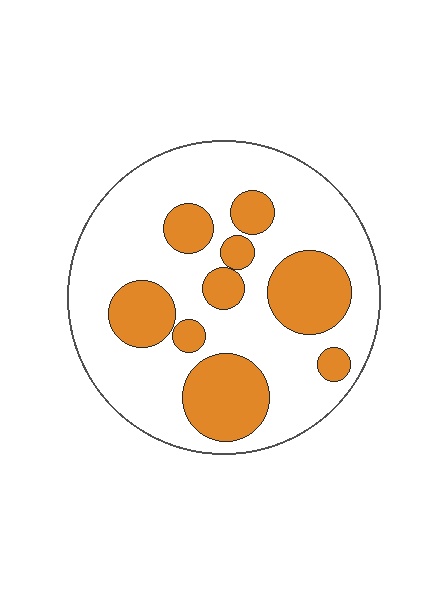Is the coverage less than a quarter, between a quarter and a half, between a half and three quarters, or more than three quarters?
Between a quarter and a half.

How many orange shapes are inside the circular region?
9.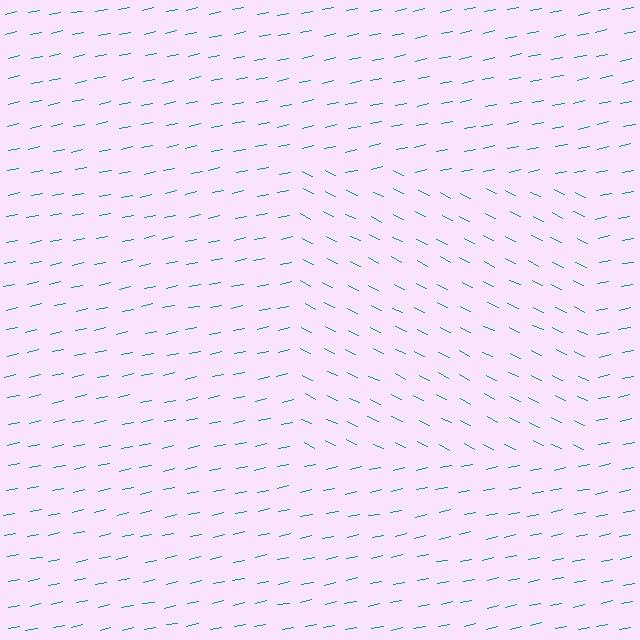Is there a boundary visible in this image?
Yes, there is a texture boundary formed by a change in line orientation.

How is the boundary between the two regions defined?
The boundary is defined purely by a change in line orientation (approximately 38 degrees difference). All lines are the same color and thickness.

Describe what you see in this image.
The image is filled with small teal line segments. A rectangle region in the image has lines oriented differently from the surrounding lines, creating a visible texture boundary.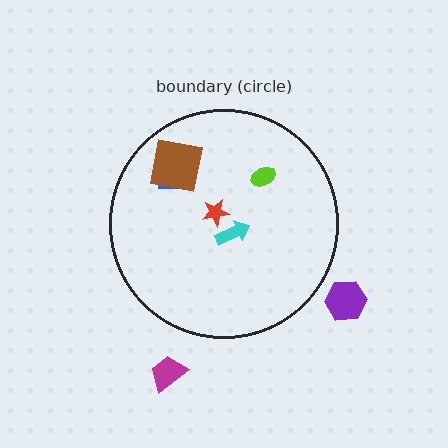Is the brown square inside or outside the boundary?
Inside.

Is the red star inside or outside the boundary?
Inside.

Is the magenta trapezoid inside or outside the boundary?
Outside.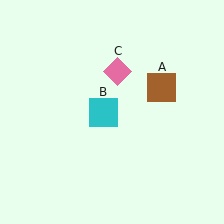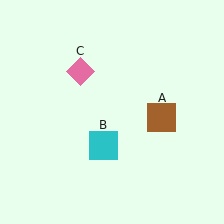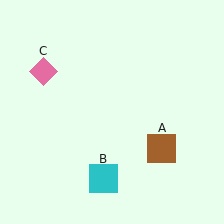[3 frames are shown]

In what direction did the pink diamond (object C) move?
The pink diamond (object C) moved left.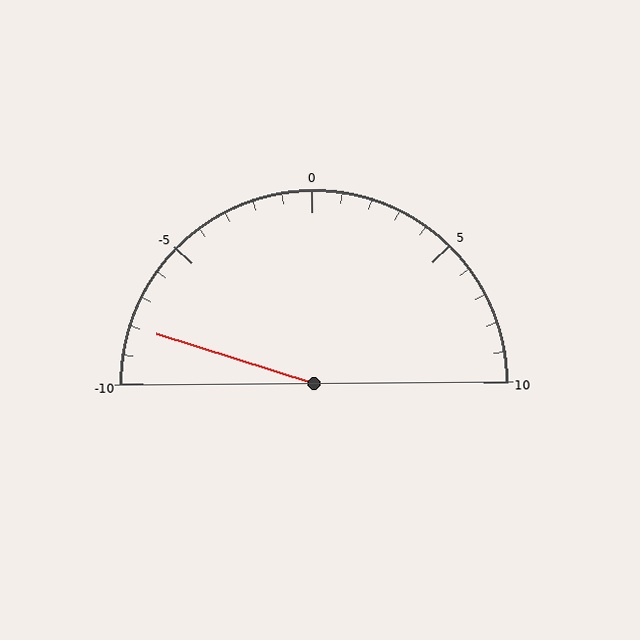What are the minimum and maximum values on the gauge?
The gauge ranges from -10 to 10.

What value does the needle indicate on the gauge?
The needle indicates approximately -8.